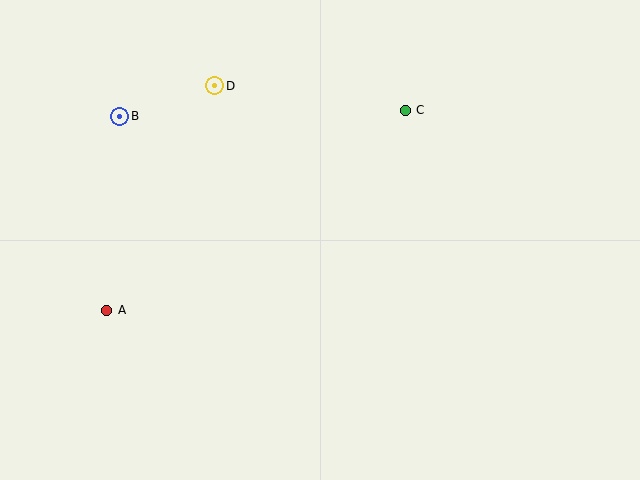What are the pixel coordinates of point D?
Point D is at (215, 86).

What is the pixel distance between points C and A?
The distance between C and A is 359 pixels.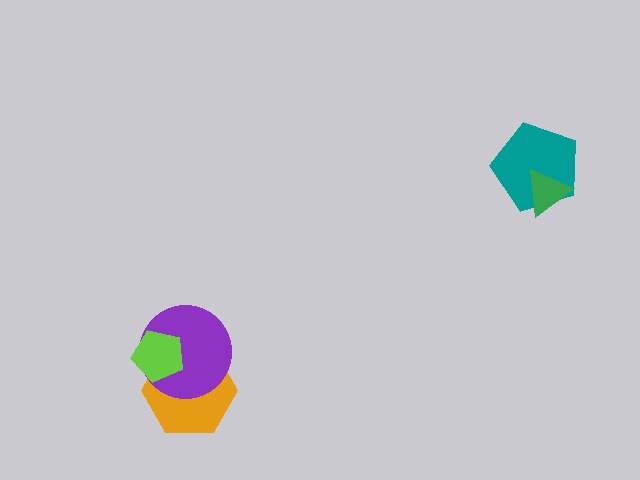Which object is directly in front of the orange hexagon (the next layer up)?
The purple circle is directly in front of the orange hexagon.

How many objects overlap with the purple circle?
2 objects overlap with the purple circle.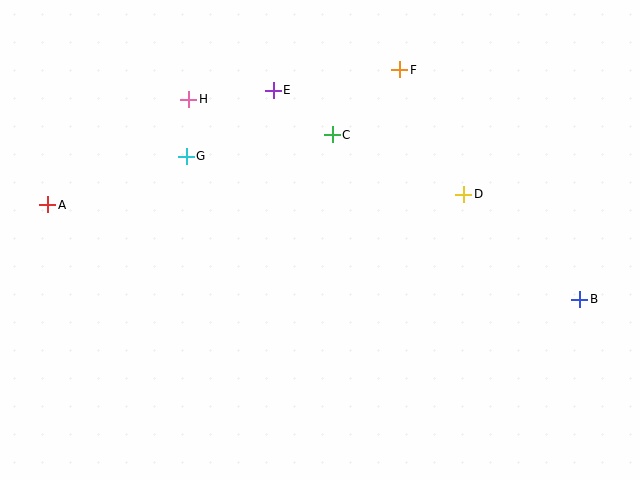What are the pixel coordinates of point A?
Point A is at (48, 205).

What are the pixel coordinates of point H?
Point H is at (189, 99).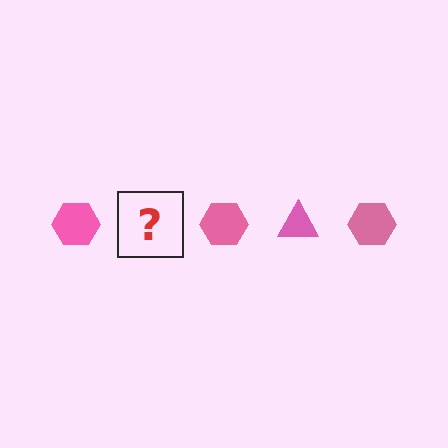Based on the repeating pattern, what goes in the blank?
The blank should be a pink triangle.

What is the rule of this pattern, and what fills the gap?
The rule is that the pattern cycles through hexagon, triangle shapes in pink. The gap should be filled with a pink triangle.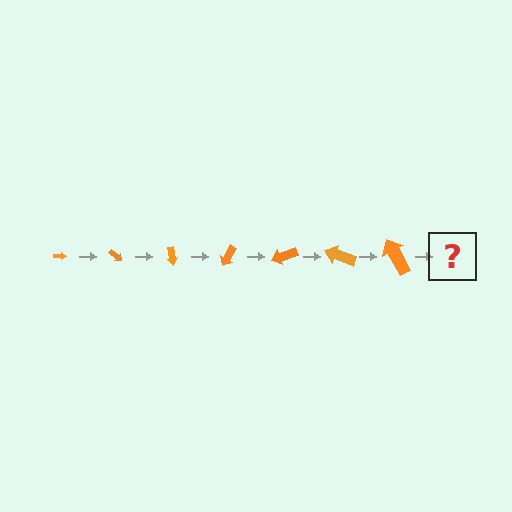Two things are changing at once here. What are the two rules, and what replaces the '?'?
The two rules are that the arrow grows larger each step and it rotates 40 degrees each step. The '?' should be an arrow, larger than the previous one and rotated 280 degrees from the start.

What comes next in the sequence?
The next element should be an arrow, larger than the previous one and rotated 280 degrees from the start.